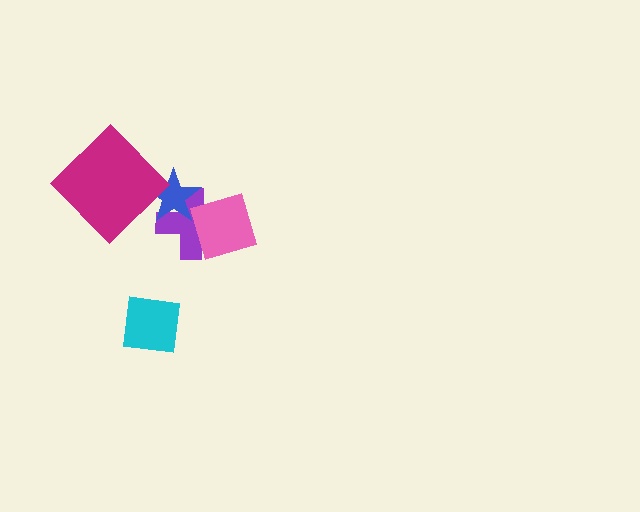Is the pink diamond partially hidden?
Yes, it is partially covered by another shape.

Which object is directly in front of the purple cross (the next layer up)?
The pink diamond is directly in front of the purple cross.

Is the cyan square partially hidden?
No, no other shape covers it.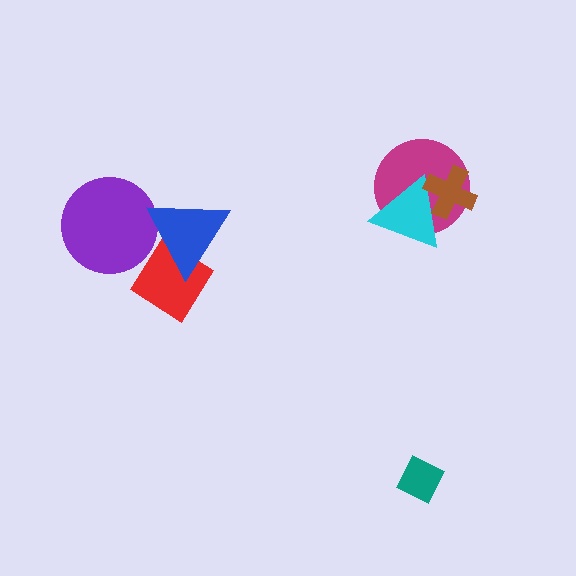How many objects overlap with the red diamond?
1 object overlaps with the red diamond.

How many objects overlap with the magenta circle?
2 objects overlap with the magenta circle.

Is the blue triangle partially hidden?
No, no other shape covers it.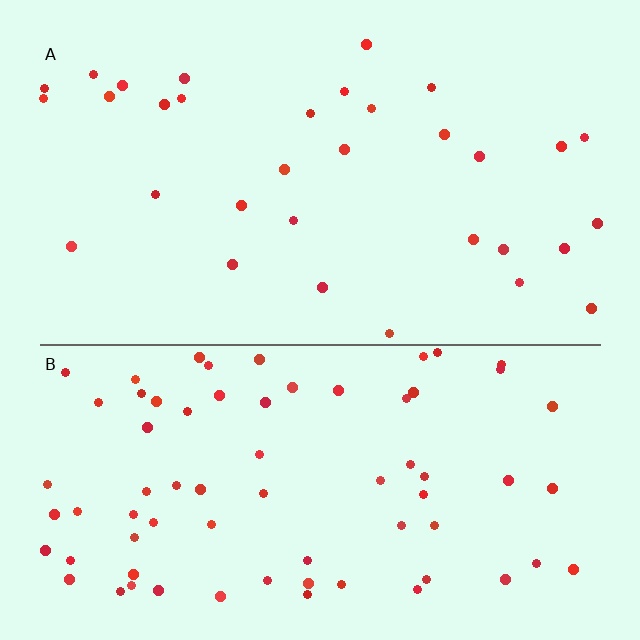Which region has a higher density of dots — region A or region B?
B (the bottom).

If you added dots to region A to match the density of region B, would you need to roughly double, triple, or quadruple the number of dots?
Approximately double.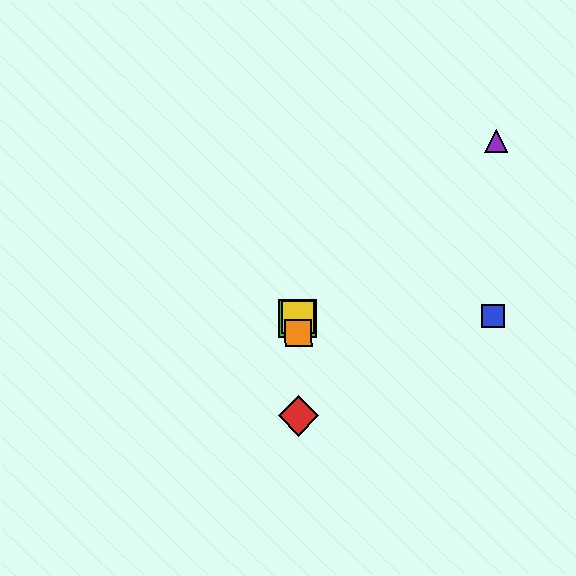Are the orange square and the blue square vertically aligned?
No, the orange square is at x≈298 and the blue square is at x≈494.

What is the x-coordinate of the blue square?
The blue square is at x≈494.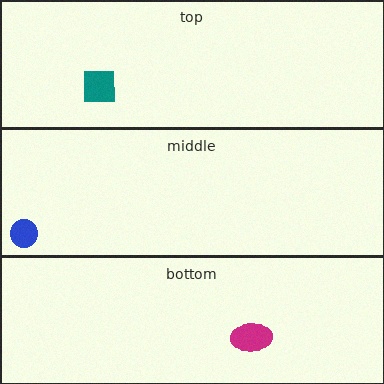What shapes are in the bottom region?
The magenta ellipse.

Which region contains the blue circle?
The middle region.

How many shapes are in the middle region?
1.